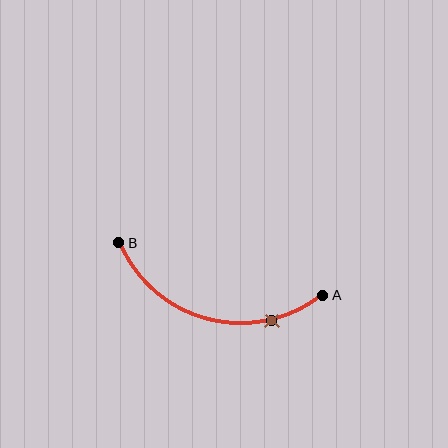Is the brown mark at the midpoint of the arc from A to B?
No. The brown mark lies on the arc but is closer to endpoint A. The arc midpoint would be at the point on the curve equidistant along the arc from both A and B.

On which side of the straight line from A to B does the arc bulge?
The arc bulges below the straight line connecting A and B.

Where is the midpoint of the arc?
The arc midpoint is the point on the curve farthest from the straight line joining A and B. It sits below that line.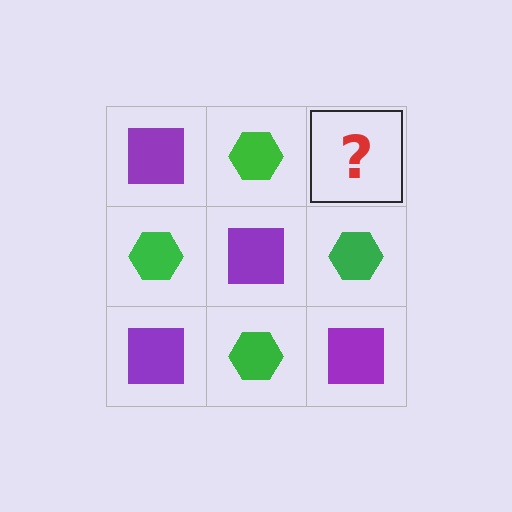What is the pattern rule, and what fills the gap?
The rule is that it alternates purple square and green hexagon in a checkerboard pattern. The gap should be filled with a purple square.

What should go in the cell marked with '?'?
The missing cell should contain a purple square.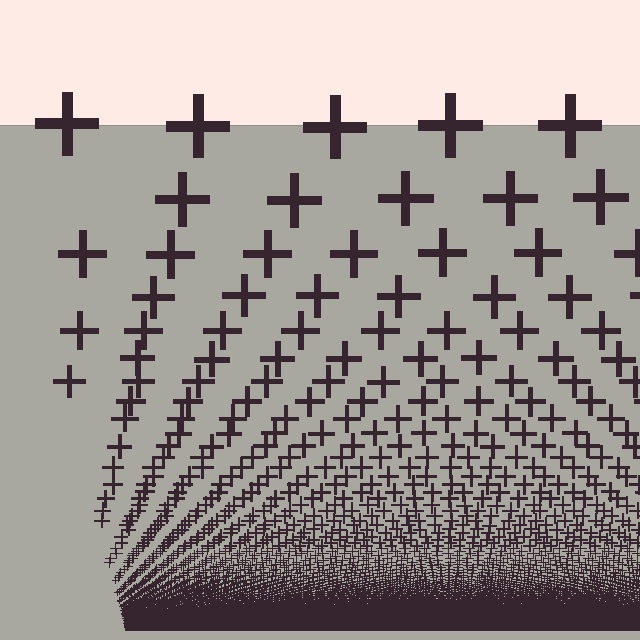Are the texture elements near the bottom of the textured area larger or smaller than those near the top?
Smaller. The gradient is inverted — elements near the bottom are smaller and denser.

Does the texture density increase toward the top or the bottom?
Density increases toward the bottom.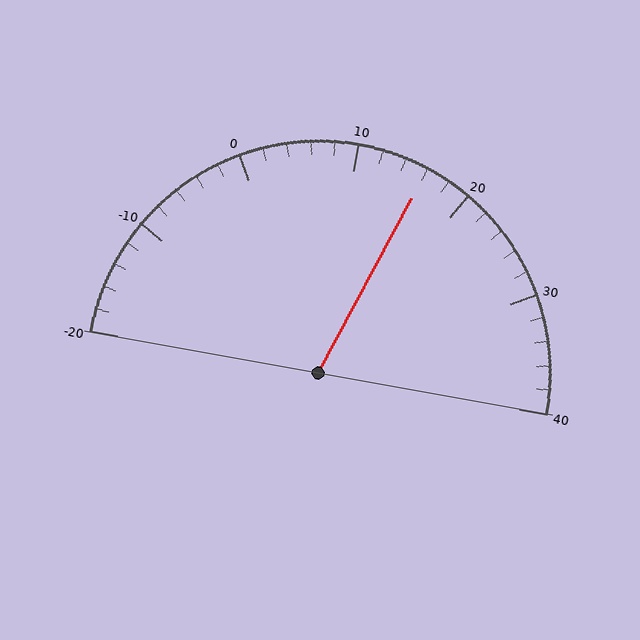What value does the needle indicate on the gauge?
The needle indicates approximately 16.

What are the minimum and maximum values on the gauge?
The gauge ranges from -20 to 40.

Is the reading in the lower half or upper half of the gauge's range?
The reading is in the upper half of the range (-20 to 40).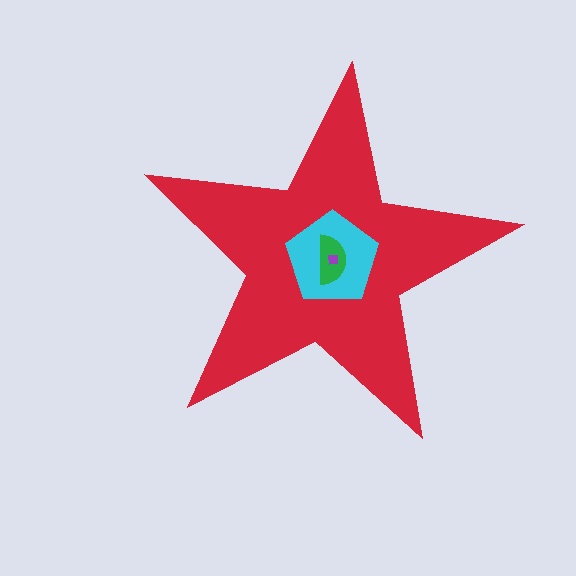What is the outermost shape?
The red star.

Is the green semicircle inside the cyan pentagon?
Yes.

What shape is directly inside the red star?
The cyan pentagon.